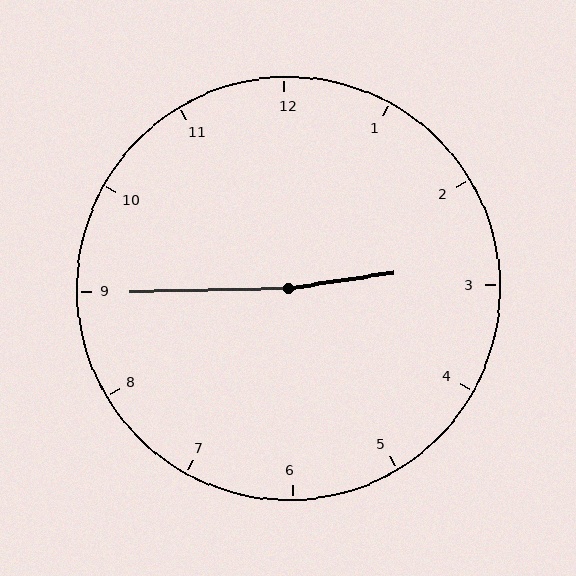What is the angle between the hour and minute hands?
Approximately 172 degrees.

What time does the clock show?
2:45.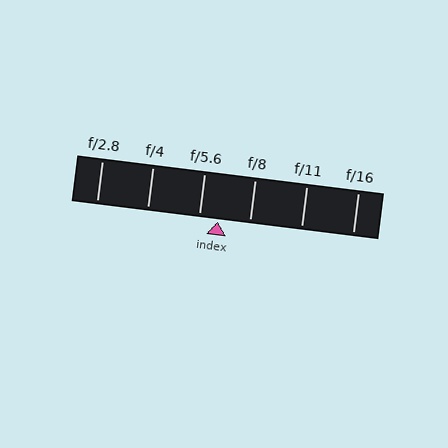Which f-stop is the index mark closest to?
The index mark is closest to f/5.6.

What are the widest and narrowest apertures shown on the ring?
The widest aperture shown is f/2.8 and the narrowest is f/16.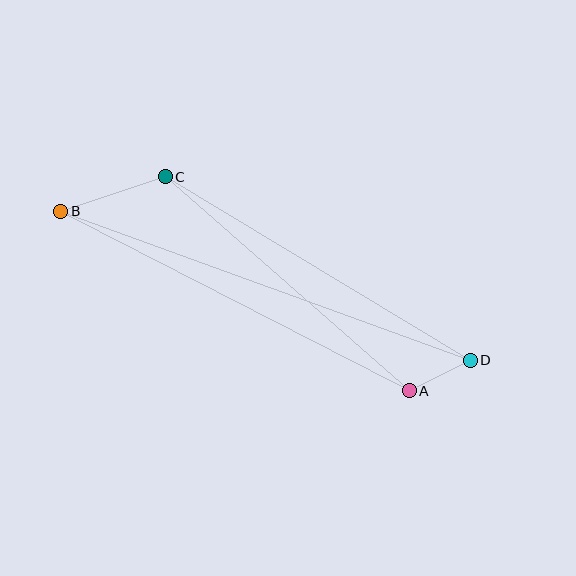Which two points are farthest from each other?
Points B and D are farthest from each other.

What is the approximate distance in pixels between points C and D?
The distance between C and D is approximately 356 pixels.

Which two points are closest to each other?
Points A and D are closest to each other.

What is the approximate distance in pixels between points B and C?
The distance between B and C is approximately 110 pixels.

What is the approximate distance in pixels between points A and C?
The distance between A and C is approximately 325 pixels.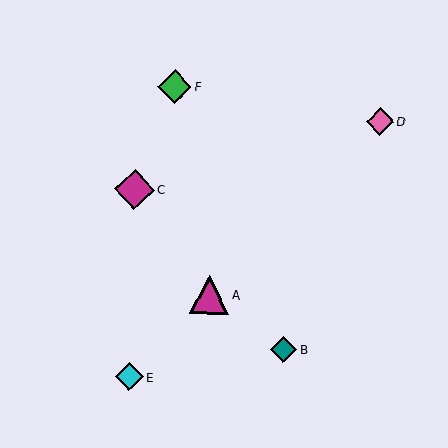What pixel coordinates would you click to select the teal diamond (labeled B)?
Click at (283, 349) to select the teal diamond B.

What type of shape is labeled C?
Shape C is a magenta diamond.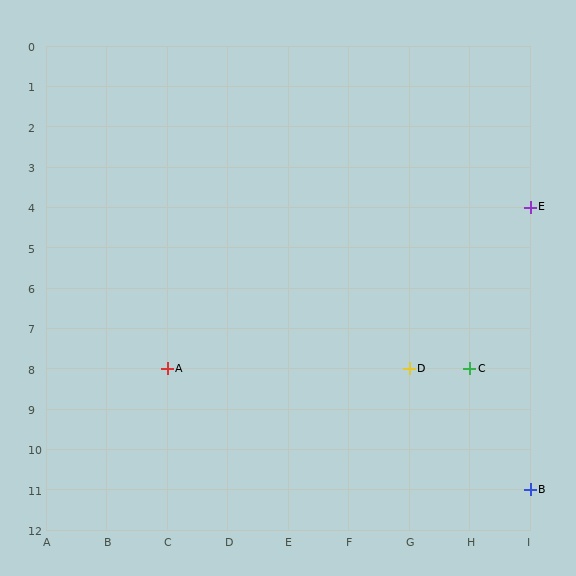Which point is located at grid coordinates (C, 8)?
Point A is at (C, 8).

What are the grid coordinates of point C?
Point C is at grid coordinates (H, 8).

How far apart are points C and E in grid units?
Points C and E are 1 column and 4 rows apart (about 4.1 grid units diagonally).